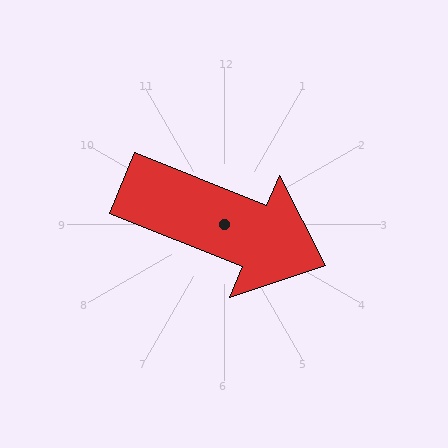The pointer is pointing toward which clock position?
Roughly 4 o'clock.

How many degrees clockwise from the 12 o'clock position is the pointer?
Approximately 112 degrees.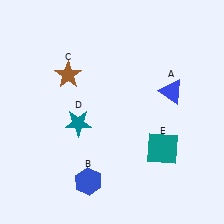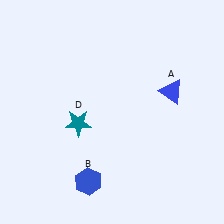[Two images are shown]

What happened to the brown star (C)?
The brown star (C) was removed in Image 2. It was in the top-left area of Image 1.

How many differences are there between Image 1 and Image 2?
There are 2 differences between the two images.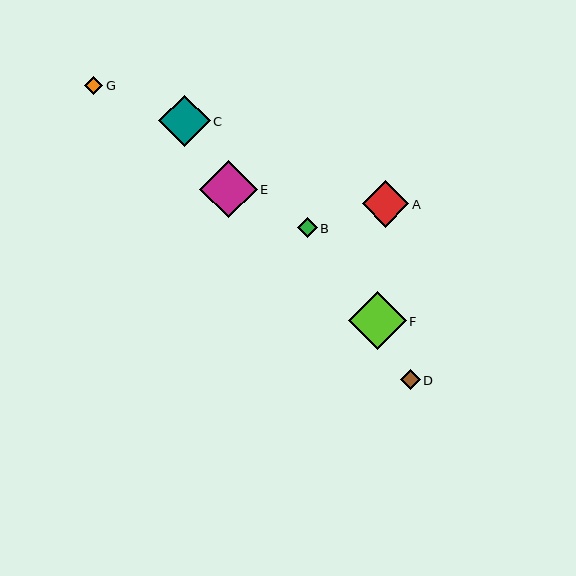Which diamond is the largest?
Diamond F is the largest with a size of approximately 58 pixels.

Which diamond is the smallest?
Diamond G is the smallest with a size of approximately 18 pixels.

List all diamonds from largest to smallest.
From largest to smallest: F, E, C, A, D, B, G.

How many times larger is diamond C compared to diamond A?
Diamond C is approximately 1.1 times the size of diamond A.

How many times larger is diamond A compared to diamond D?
Diamond A is approximately 2.4 times the size of diamond D.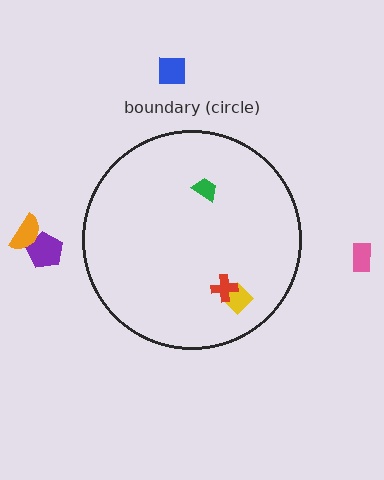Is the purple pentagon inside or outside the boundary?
Outside.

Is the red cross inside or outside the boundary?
Inside.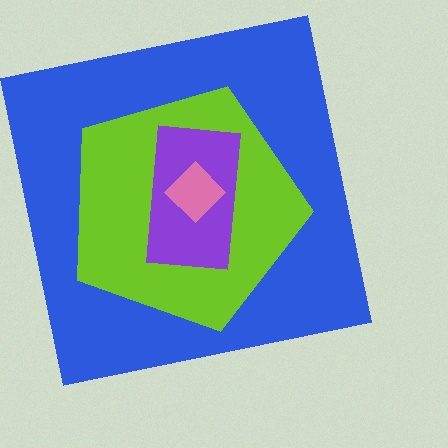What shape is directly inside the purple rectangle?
The pink diamond.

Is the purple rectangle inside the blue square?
Yes.